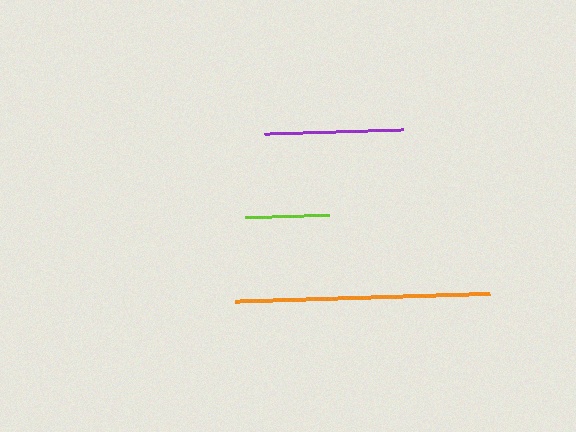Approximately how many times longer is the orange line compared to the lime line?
The orange line is approximately 3.0 times the length of the lime line.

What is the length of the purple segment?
The purple segment is approximately 139 pixels long.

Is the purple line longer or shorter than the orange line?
The orange line is longer than the purple line.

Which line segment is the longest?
The orange line is the longest at approximately 255 pixels.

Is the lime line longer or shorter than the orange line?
The orange line is longer than the lime line.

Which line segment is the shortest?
The lime line is the shortest at approximately 84 pixels.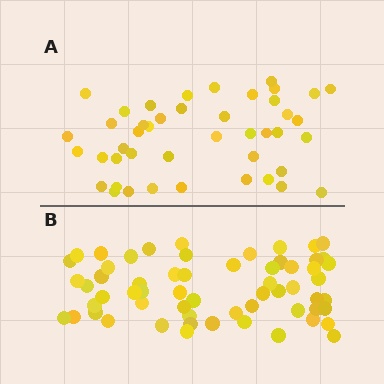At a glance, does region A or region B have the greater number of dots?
Region B (the bottom region) has more dots.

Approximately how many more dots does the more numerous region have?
Region B has approximately 15 more dots than region A.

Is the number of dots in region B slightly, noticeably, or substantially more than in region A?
Region B has noticeably more, but not dramatically so. The ratio is roughly 1.4 to 1.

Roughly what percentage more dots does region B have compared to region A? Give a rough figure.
About 35% more.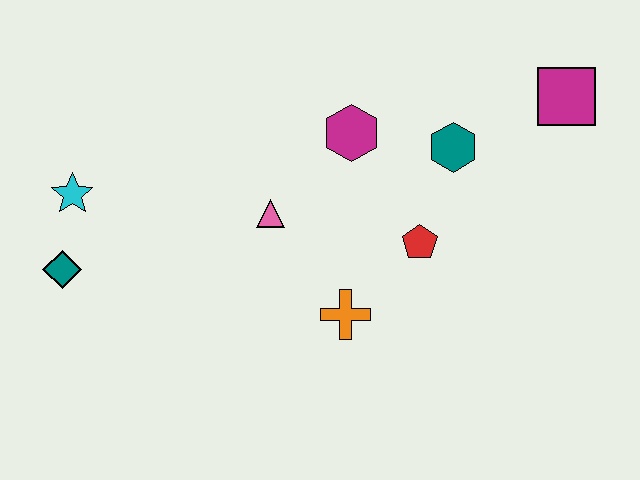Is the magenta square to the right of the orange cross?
Yes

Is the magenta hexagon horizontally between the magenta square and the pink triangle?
Yes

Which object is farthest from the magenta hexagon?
The teal diamond is farthest from the magenta hexagon.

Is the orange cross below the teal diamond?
Yes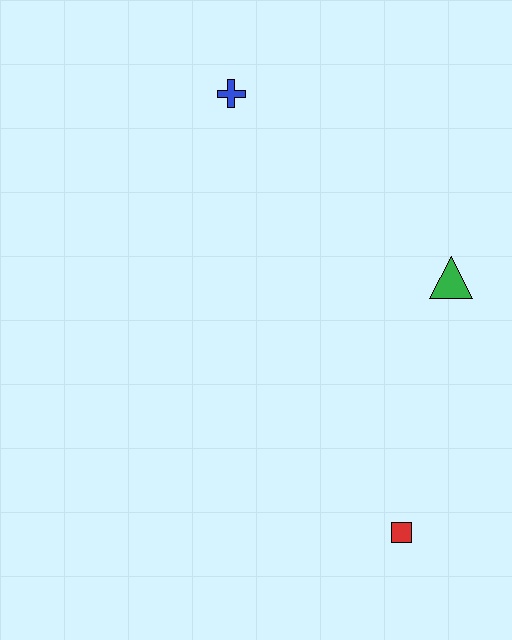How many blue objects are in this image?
There is 1 blue object.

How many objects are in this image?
There are 3 objects.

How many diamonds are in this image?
There are no diamonds.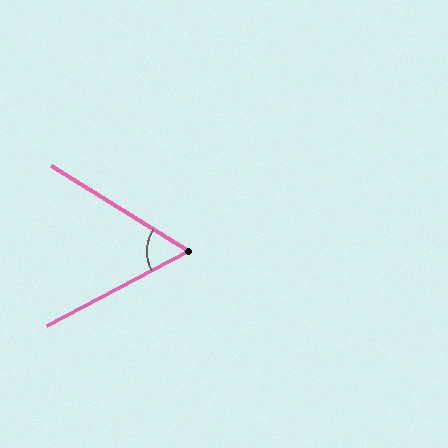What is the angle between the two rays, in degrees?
Approximately 59 degrees.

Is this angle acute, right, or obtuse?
It is acute.